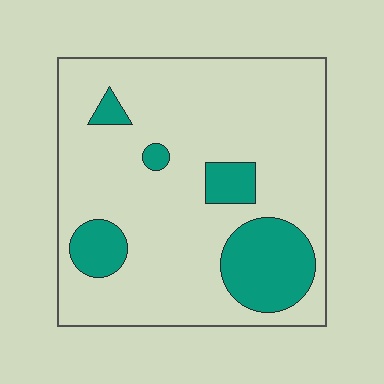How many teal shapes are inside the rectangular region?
5.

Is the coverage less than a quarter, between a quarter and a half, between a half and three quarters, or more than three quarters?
Less than a quarter.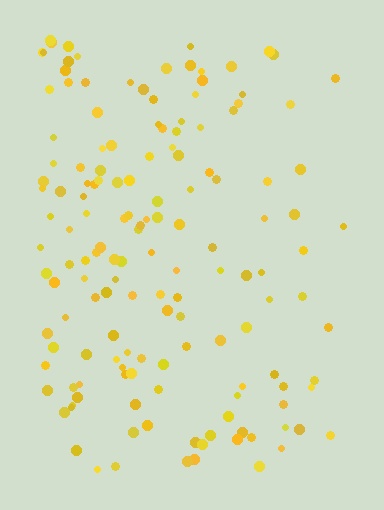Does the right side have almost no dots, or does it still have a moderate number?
Still a moderate number, just noticeably fewer than the left.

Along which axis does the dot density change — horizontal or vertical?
Horizontal.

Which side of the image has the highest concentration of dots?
The left.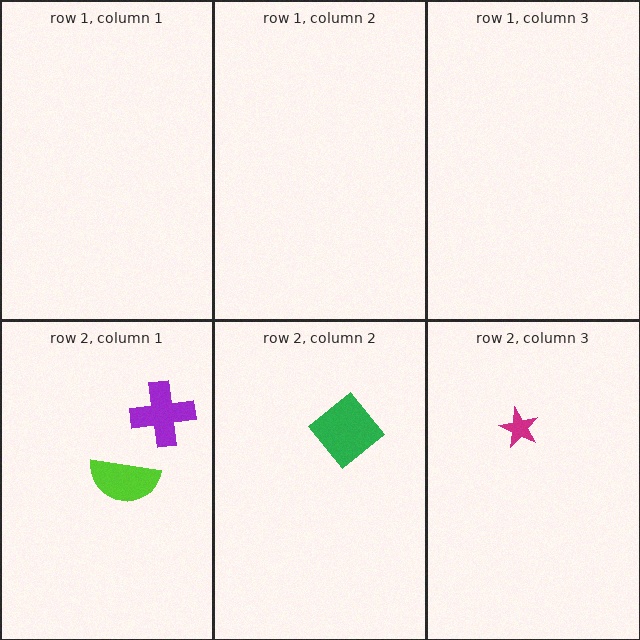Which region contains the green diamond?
The row 2, column 2 region.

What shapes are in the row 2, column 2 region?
The green diamond.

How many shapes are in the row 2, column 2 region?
1.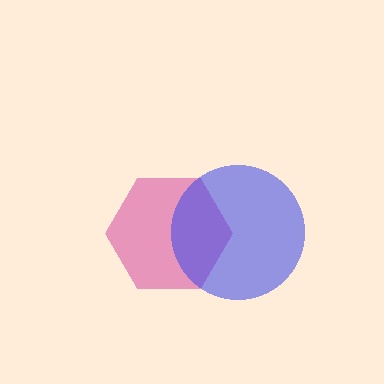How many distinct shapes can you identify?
There are 2 distinct shapes: a magenta hexagon, a blue circle.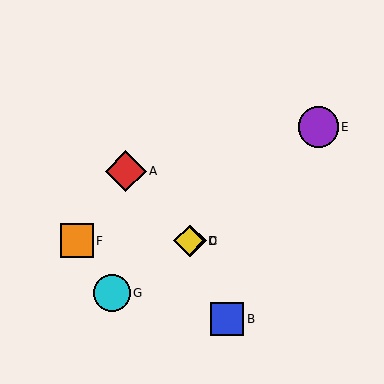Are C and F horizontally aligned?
Yes, both are at y≈241.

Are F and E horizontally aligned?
No, F is at y≈241 and E is at y≈127.